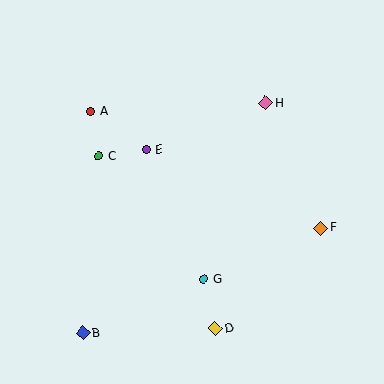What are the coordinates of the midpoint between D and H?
The midpoint between D and H is at (240, 216).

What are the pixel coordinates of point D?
Point D is at (215, 329).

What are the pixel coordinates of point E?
Point E is at (146, 150).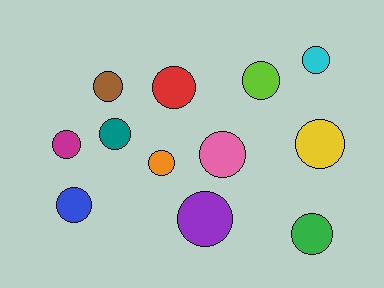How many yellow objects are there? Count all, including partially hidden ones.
There is 1 yellow object.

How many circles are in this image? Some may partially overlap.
There are 12 circles.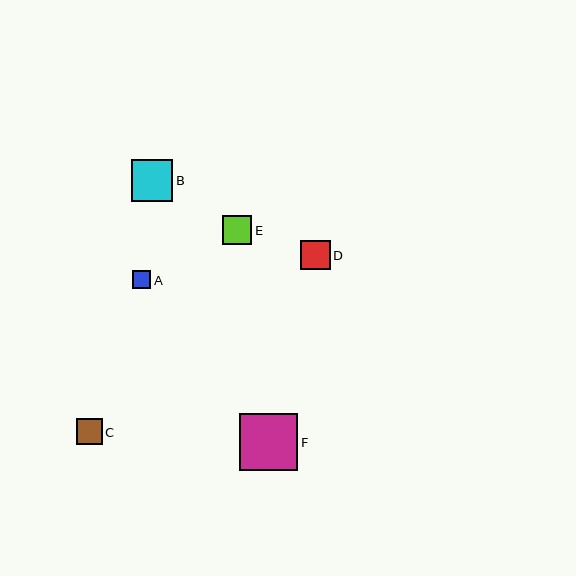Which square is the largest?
Square F is the largest with a size of approximately 58 pixels.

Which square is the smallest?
Square A is the smallest with a size of approximately 19 pixels.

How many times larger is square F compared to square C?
Square F is approximately 2.2 times the size of square C.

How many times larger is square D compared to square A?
Square D is approximately 1.6 times the size of square A.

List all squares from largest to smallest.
From largest to smallest: F, B, D, E, C, A.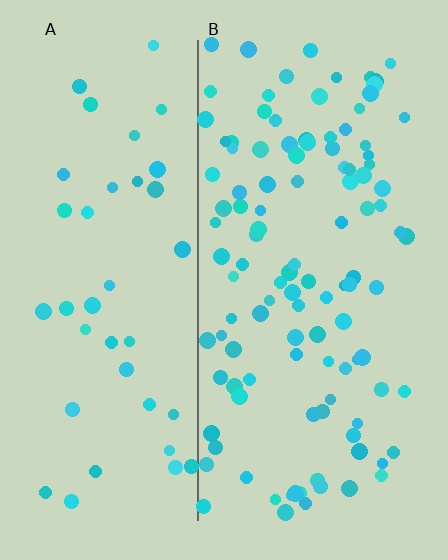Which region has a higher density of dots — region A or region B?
B (the right).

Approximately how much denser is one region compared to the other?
Approximately 2.7× — region B over region A.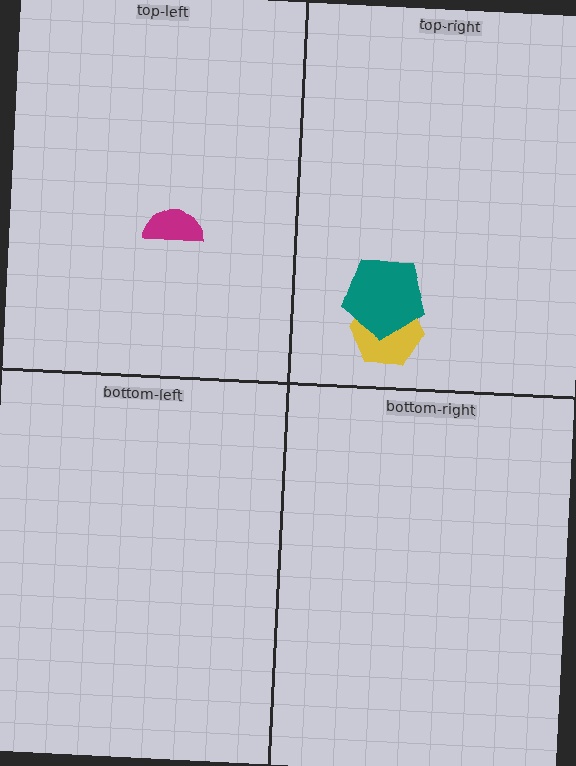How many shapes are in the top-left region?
1.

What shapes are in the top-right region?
The yellow hexagon, the teal pentagon.